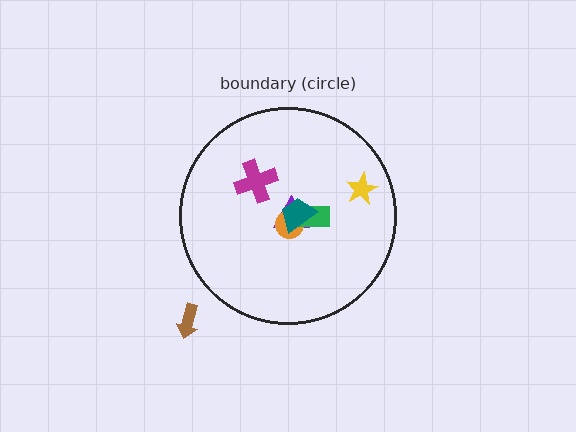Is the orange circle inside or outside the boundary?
Inside.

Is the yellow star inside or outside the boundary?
Inside.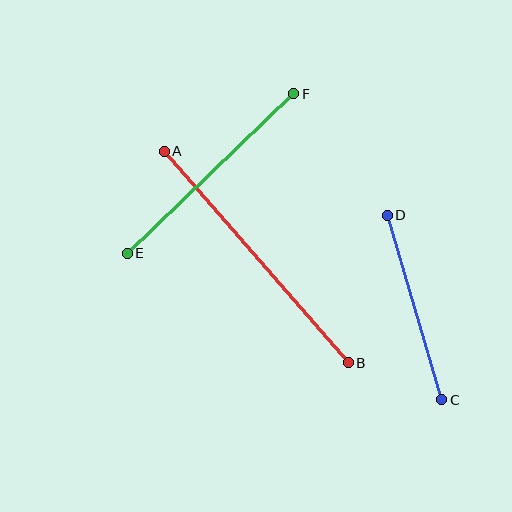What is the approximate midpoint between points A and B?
The midpoint is at approximately (256, 257) pixels.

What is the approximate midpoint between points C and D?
The midpoint is at approximately (414, 307) pixels.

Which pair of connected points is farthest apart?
Points A and B are farthest apart.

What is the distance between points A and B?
The distance is approximately 280 pixels.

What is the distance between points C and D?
The distance is approximately 193 pixels.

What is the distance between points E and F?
The distance is approximately 230 pixels.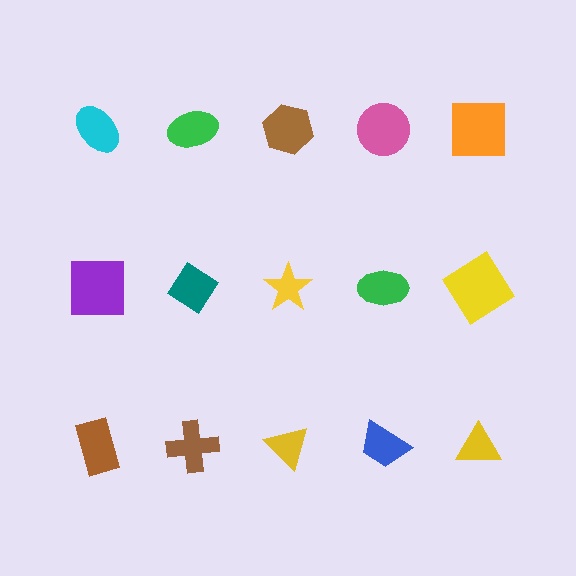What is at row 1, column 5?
An orange square.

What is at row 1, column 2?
A green ellipse.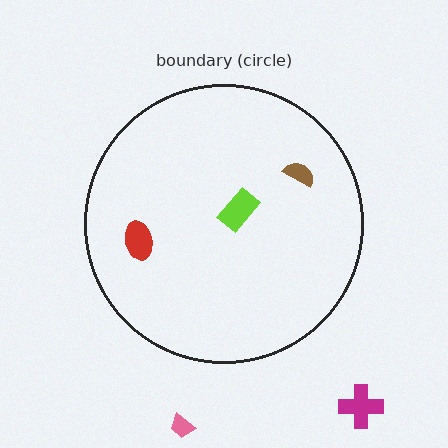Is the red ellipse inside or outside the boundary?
Inside.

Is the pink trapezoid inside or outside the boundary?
Outside.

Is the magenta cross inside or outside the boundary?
Outside.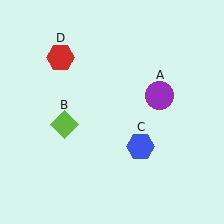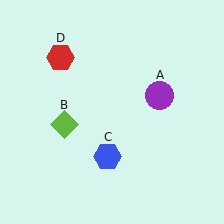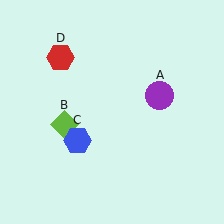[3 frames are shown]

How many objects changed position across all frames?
1 object changed position: blue hexagon (object C).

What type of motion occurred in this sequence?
The blue hexagon (object C) rotated clockwise around the center of the scene.